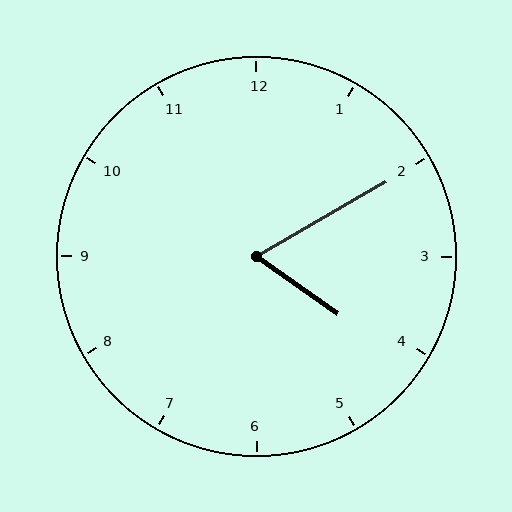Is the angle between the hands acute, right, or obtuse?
It is acute.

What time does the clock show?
4:10.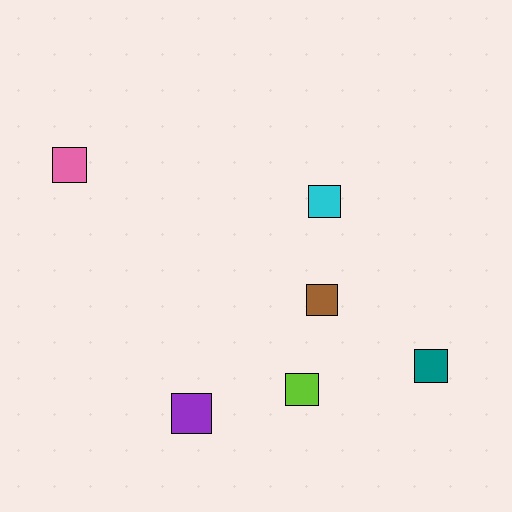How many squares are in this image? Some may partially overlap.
There are 6 squares.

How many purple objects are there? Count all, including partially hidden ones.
There is 1 purple object.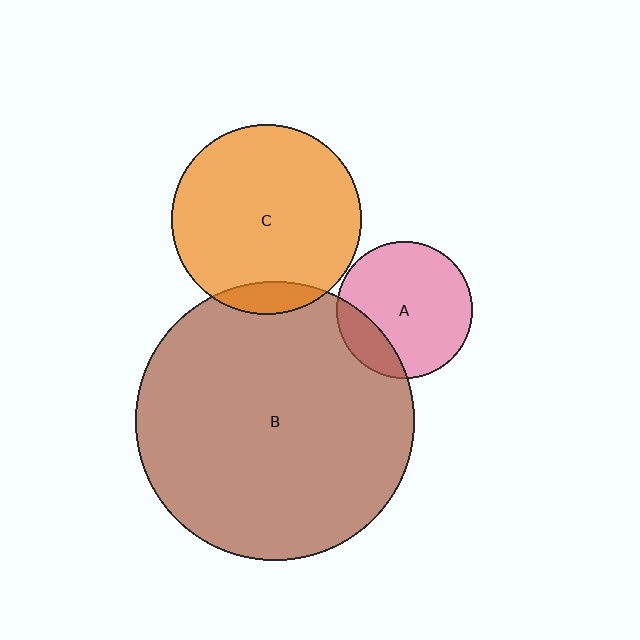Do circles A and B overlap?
Yes.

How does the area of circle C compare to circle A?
Approximately 2.0 times.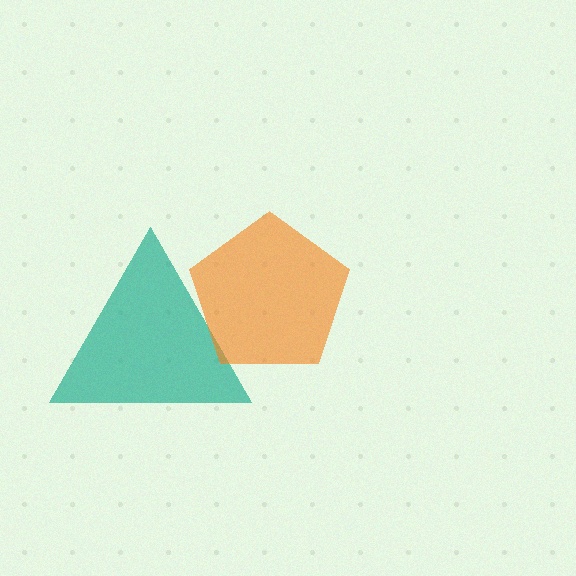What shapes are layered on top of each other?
The layered shapes are: a teal triangle, an orange pentagon.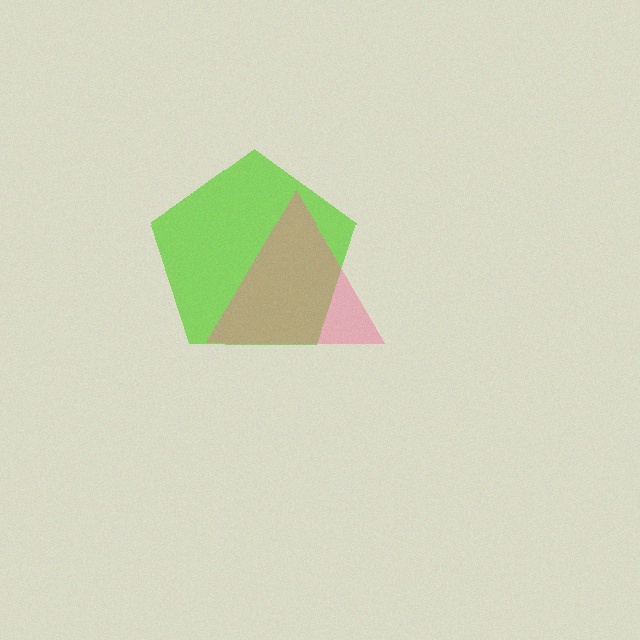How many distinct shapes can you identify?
There are 2 distinct shapes: a lime pentagon, a pink triangle.